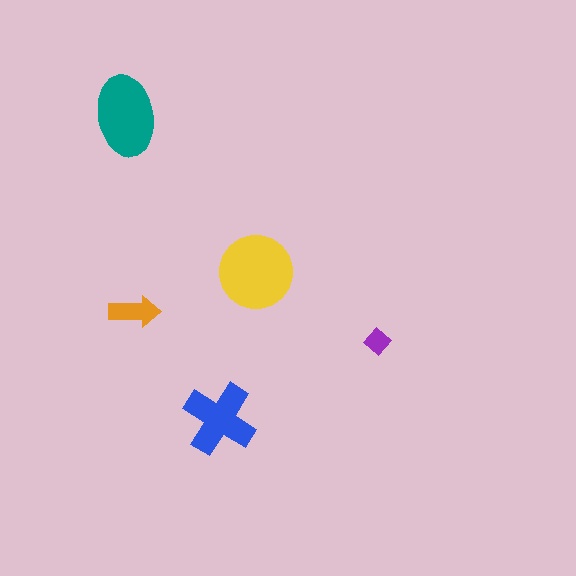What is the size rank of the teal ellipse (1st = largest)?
2nd.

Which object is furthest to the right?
The purple diamond is rightmost.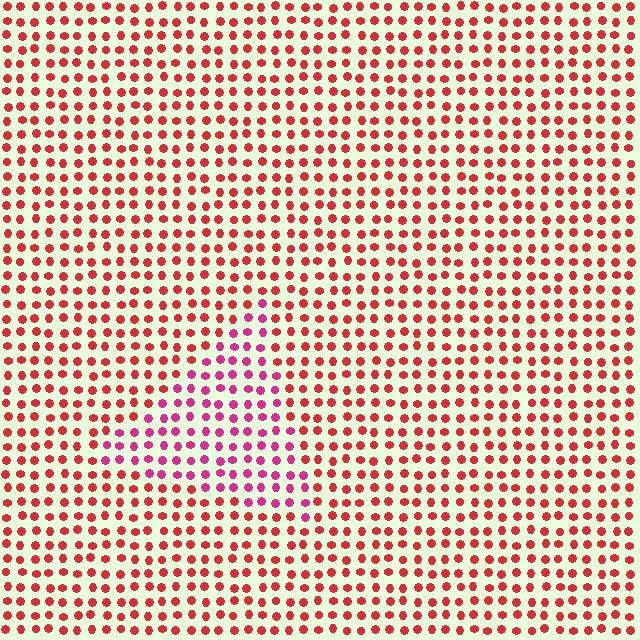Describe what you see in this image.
The image is filled with small red elements in a uniform arrangement. A triangle-shaped region is visible where the elements are tinted to a slightly different hue, forming a subtle color boundary.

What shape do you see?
I see a triangle.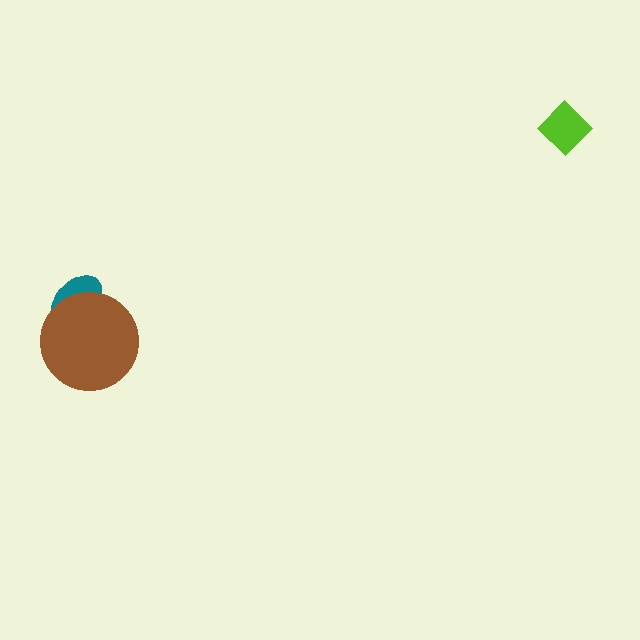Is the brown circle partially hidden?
No, no other shape covers it.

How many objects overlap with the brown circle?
1 object overlaps with the brown circle.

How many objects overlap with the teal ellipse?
1 object overlaps with the teal ellipse.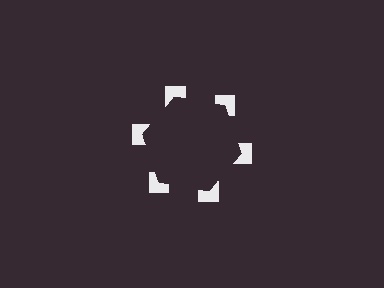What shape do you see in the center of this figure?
An illusory hexagon — its edges are inferred from the aligned wedge cuts in the notched squares, not physically drawn.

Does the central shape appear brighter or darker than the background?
It typically appears slightly darker than the background, even though no actual brightness change is drawn.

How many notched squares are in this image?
There are 6 — one at each vertex of the illusory hexagon.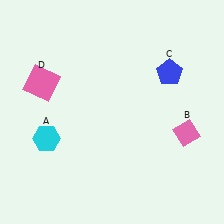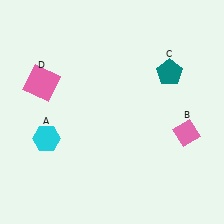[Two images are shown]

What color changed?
The pentagon (C) changed from blue in Image 1 to teal in Image 2.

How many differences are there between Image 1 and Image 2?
There is 1 difference between the two images.